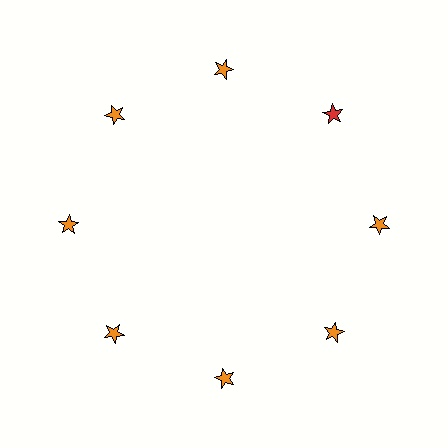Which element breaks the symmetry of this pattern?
The red star at roughly the 2 o'clock position breaks the symmetry. All other shapes are orange stars.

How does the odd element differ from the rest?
It has a different color: red instead of orange.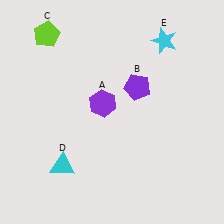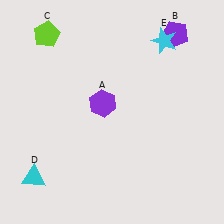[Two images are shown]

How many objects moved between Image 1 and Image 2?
2 objects moved between the two images.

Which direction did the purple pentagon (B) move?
The purple pentagon (B) moved up.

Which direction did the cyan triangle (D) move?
The cyan triangle (D) moved left.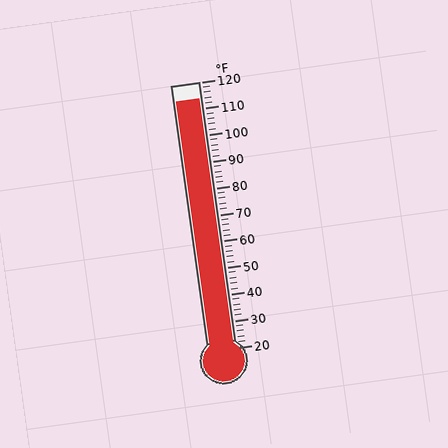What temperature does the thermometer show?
The thermometer shows approximately 114°F.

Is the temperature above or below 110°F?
The temperature is above 110°F.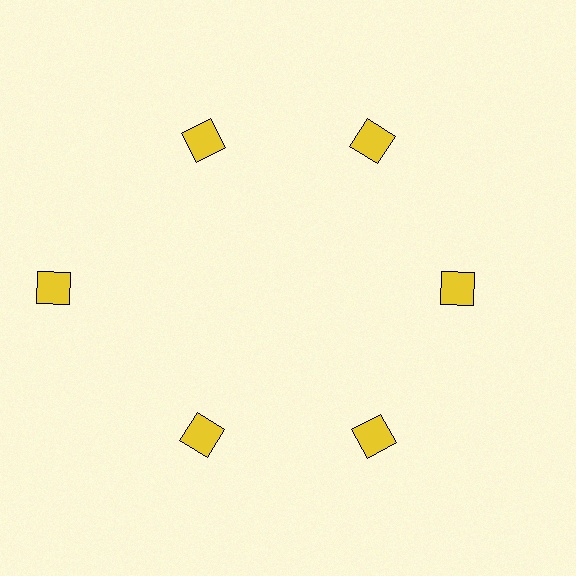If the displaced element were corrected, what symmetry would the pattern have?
It would have 6-fold rotational symmetry — the pattern would map onto itself every 60 degrees.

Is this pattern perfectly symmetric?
No. The 6 yellow squares are arranged in a ring, but one element near the 9 o'clock position is pushed outward from the center, breaking the 6-fold rotational symmetry.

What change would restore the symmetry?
The symmetry would be restored by moving it inward, back onto the ring so that all 6 squares sit at equal angles and equal distance from the center.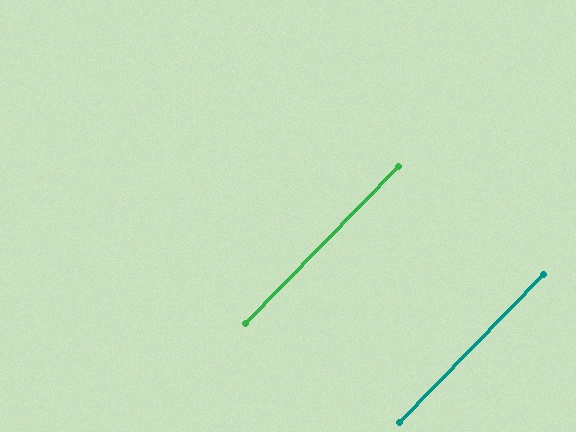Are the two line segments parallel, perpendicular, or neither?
Parallel — their directions differ by only 0.2°.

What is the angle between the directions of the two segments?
Approximately 0 degrees.